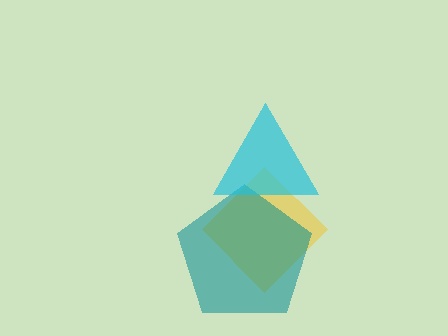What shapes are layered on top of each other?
The layered shapes are: a yellow diamond, a teal pentagon, a cyan triangle.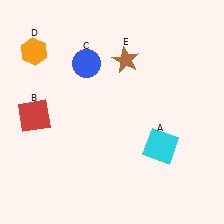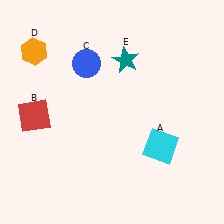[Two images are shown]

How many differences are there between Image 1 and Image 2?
There is 1 difference between the two images.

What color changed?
The star (E) changed from brown in Image 1 to teal in Image 2.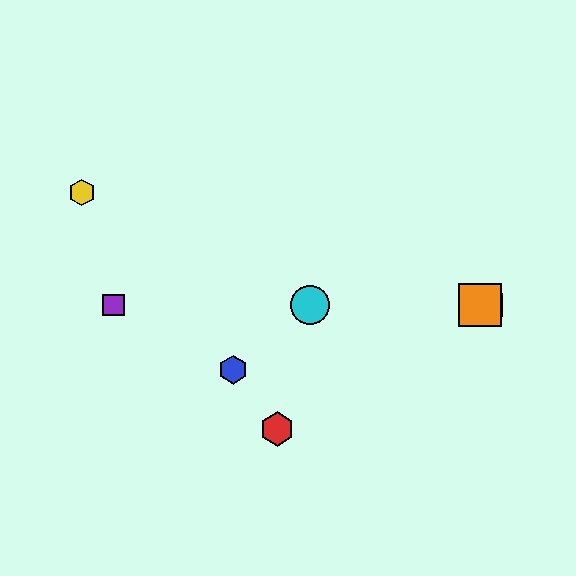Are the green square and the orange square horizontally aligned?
Yes, both are at y≈305.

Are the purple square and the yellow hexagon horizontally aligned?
No, the purple square is at y≈305 and the yellow hexagon is at y≈192.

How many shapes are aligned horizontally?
4 shapes (the green square, the purple square, the orange square, the cyan circle) are aligned horizontally.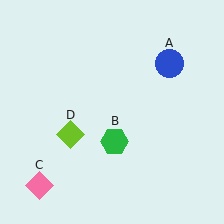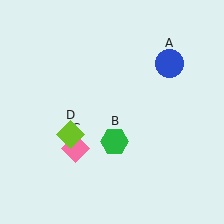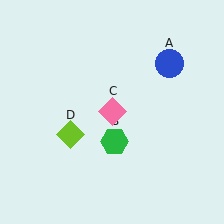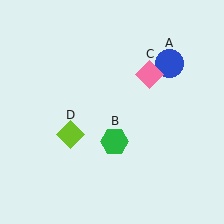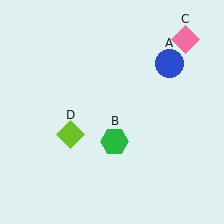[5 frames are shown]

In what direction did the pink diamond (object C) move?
The pink diamond (object C) moved up and to the right.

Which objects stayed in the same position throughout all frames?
Blue circle (object A) and green hexagon (object B) and lime diamond (object D) remained stationary.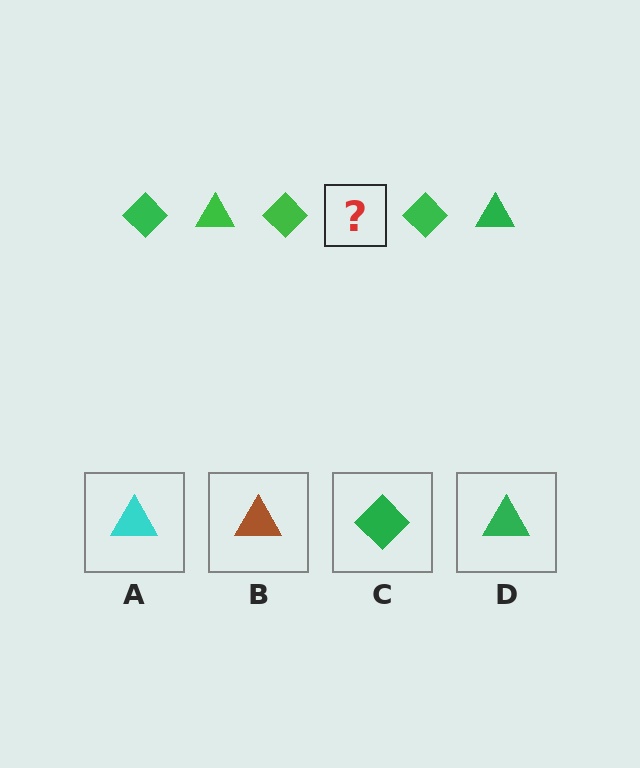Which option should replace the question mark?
Option D.